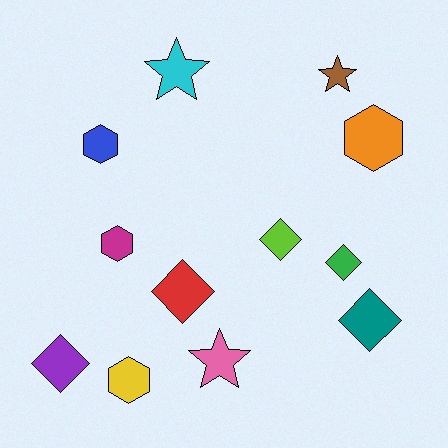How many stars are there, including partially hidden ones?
There are 3 stars.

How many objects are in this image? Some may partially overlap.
There are 12 objects.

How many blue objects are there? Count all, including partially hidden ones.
There is 1 blue object.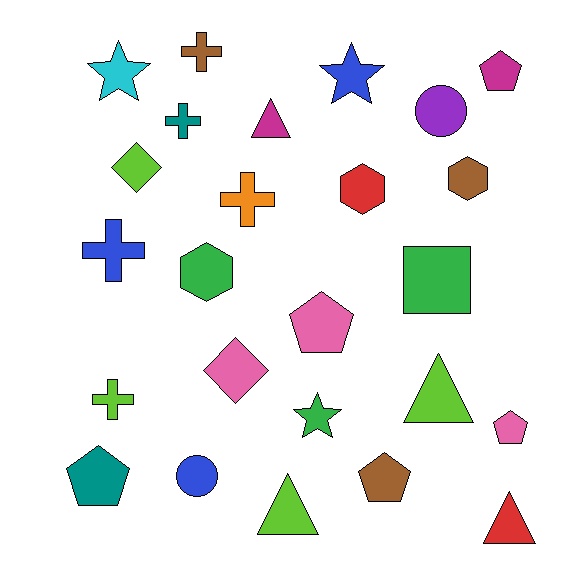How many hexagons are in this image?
There are 3 hexagons.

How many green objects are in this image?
There are 3 green objects.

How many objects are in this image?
There are 25 objects.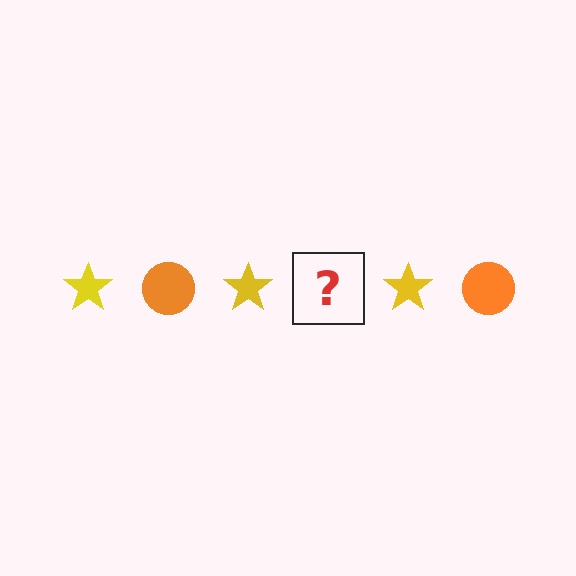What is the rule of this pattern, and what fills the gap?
The rule is that the pattern alternates between yellow star and orange circle. The gap should be filled with an orange circle.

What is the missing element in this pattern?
The missing element is an orange circle.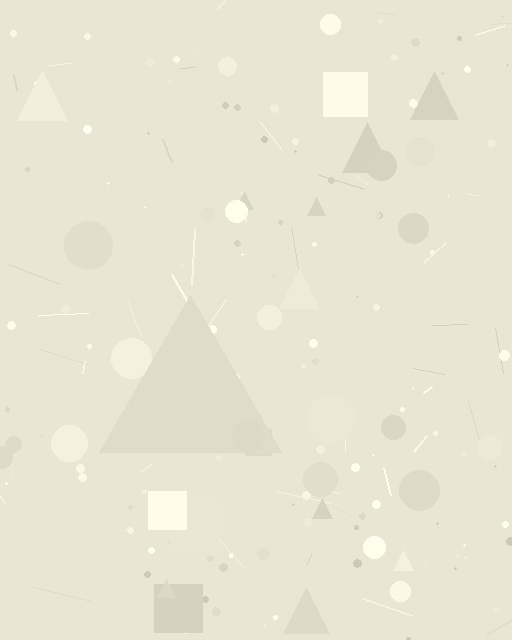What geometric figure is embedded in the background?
A triangle is embedded in the background.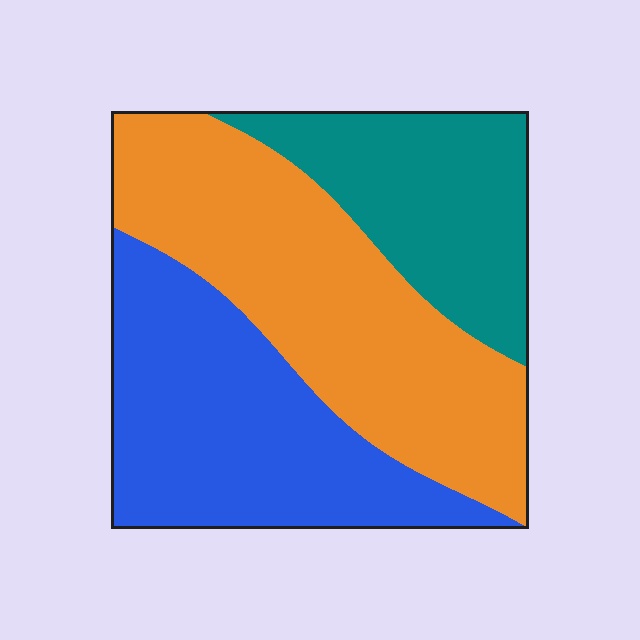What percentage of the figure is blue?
Blue covers about 35% of the figure.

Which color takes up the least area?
Teal, at roughly 25%.